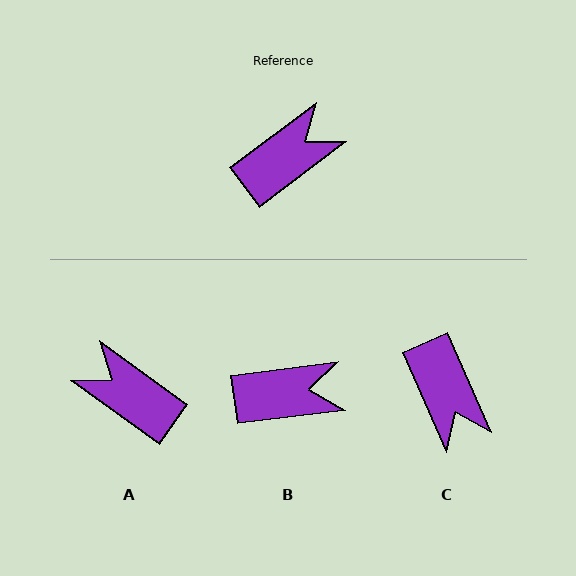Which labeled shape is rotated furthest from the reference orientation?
A, about 107 degrees away.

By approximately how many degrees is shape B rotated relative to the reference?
Approximately 30 degrees clockwise.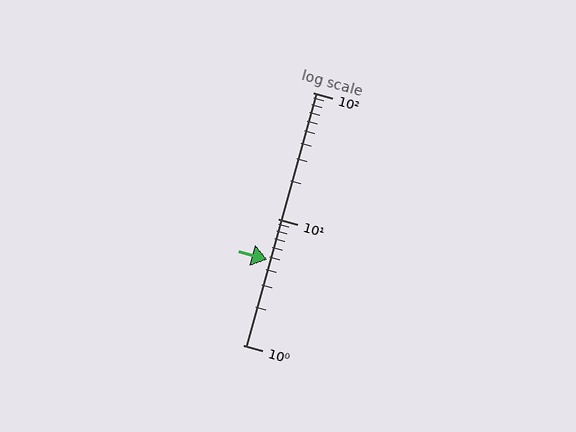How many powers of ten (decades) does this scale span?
The scale spans 2 decades, from 1 to 100.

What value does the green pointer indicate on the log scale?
The pointer indicates approximately 4.7.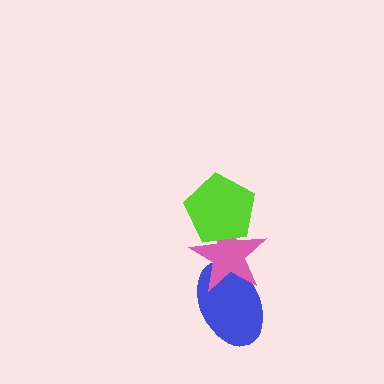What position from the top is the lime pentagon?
The lime pentagon is 1st from the top.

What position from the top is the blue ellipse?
The blue ellipse is 3rd from the top.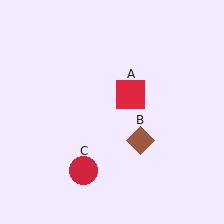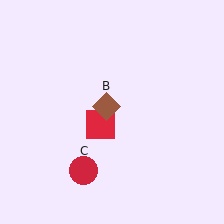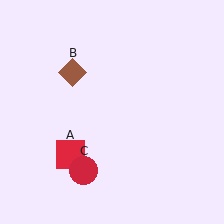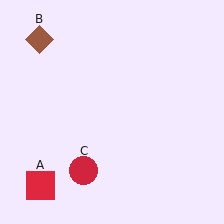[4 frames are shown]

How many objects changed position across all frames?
2 objects changed position: red square (object A), brown diamond (object B).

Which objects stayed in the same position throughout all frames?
Red circle (object C) remained stationary.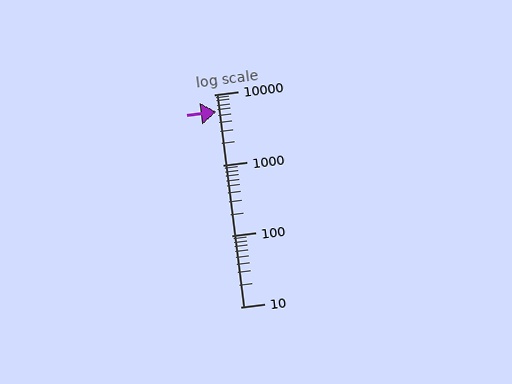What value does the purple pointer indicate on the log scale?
The pointer indicates approximately 5700.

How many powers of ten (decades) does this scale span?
The scale spans 3 decades, from 10 to 10000.